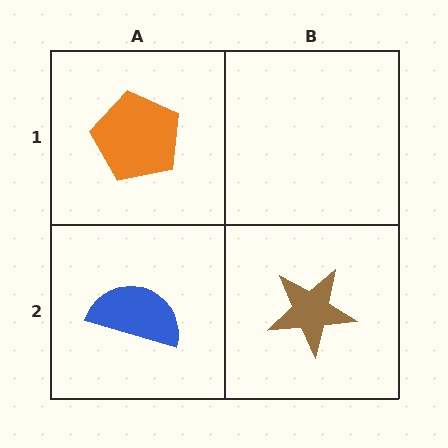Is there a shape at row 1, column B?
No, that cell is empty.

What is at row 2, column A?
A blue semicircle.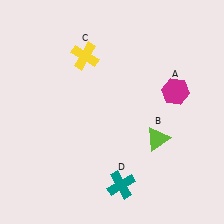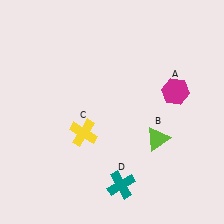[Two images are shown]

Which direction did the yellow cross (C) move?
The yellow cross (C) moved down.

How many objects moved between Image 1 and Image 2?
1 object moved between the two images.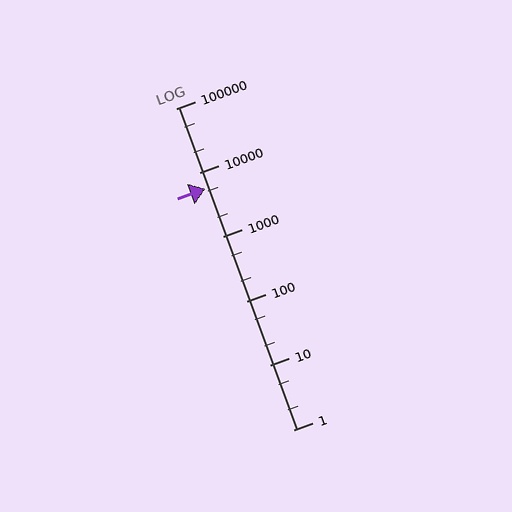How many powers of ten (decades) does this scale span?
The scale spans 5 decades, from 1 to 100000.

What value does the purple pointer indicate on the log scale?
The pointer indicates approximately 5600.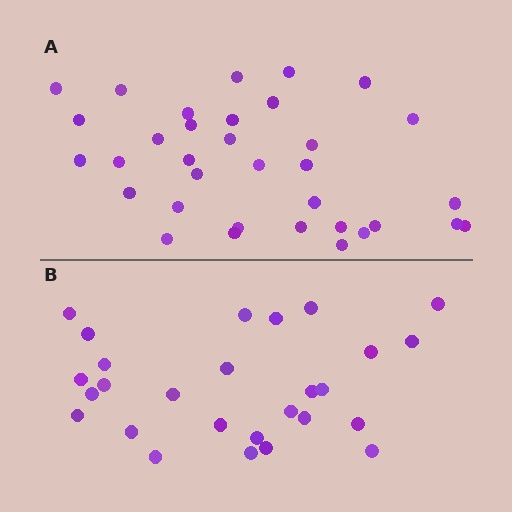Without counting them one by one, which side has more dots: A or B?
Region A (the top region) has more dots.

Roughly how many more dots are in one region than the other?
Region A has roughly 8 or so more dots than region B.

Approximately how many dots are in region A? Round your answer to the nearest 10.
About 30 dots. (The exact count is 34, which rounds to 30.)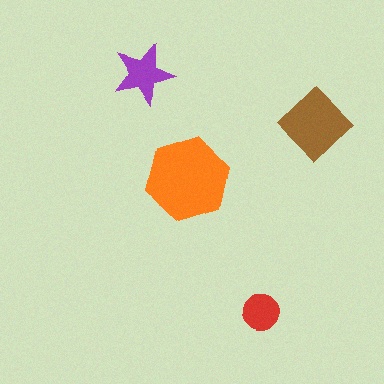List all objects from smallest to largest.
The red circle, the purple star, the brown diamond, the orange hexagon.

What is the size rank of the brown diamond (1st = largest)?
2nd.